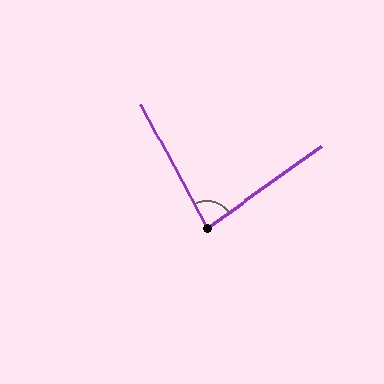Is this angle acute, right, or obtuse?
It is acute.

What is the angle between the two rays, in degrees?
Approximately 83 degrees.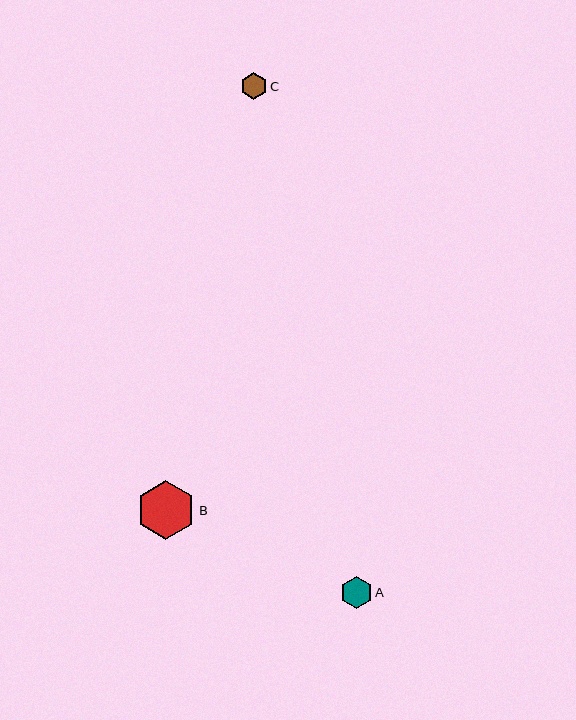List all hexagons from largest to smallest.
From largest to smallest: B, A, C.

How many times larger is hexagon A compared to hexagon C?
Hexagon A is approximately 1.2 times the size of hexagon C.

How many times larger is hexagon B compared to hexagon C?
Hexagon B is approximately 2.2 times the size of hexagon C.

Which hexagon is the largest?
Hexagon B is the largest with a size of approximately 59 pixels.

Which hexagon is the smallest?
Hexagon C is the smallest with a size of approximately 27 pixels.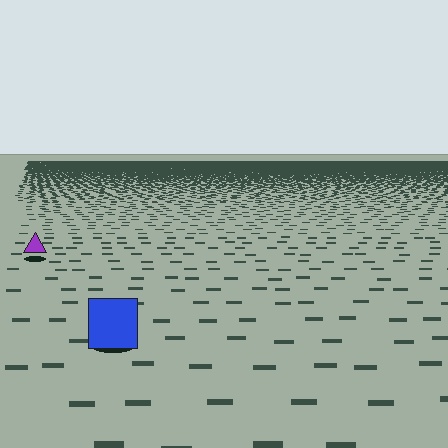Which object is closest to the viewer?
The blue square is closest. The texture marks near it are larger and more spread out.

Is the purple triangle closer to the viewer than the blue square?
No. The blue square is closer — you can tell from the texture gradient: the ground texture is coarser near it.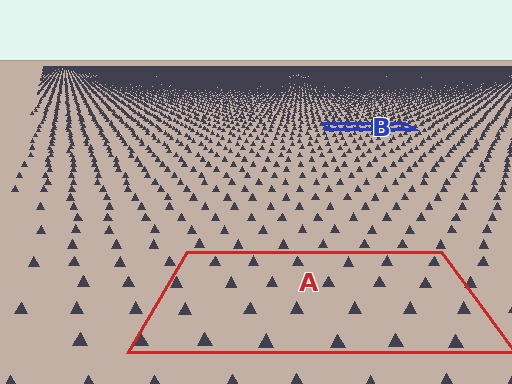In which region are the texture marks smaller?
The texture marks are smaller in region B, because it is farther away.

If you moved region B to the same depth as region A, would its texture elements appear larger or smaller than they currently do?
They would appear larger. At a closer depth, the same texture elements are projected at a bigger on-screen size.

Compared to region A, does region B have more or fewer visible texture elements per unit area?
Region B has more texture elements per unit area — they are packed more densely because it is farther away.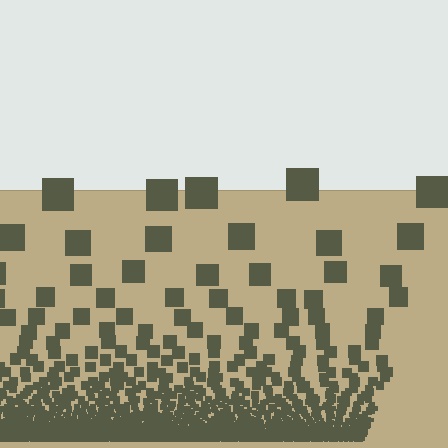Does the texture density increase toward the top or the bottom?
Density increases toward the bottom.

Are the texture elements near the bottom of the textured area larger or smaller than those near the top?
Smaller. The gradient is inverted — elements near the bottom are smaller and denser.